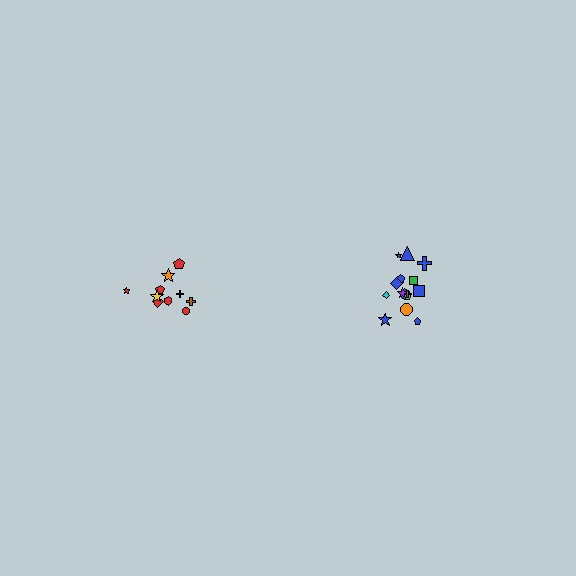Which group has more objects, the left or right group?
The right group.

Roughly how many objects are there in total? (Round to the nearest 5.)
Roughly 25 objects in total.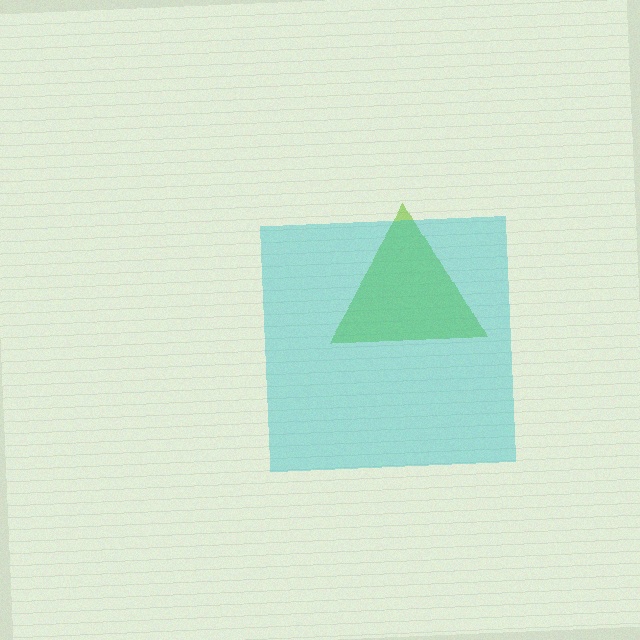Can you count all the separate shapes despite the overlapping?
Yes, there are 2 separate shapes.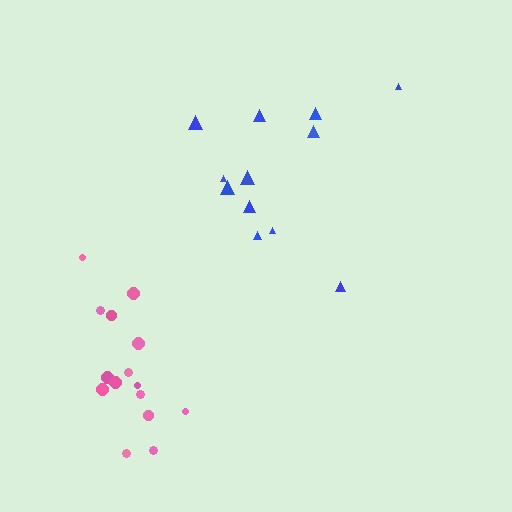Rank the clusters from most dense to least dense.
pink, blue.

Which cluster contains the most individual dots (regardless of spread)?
Pink (15).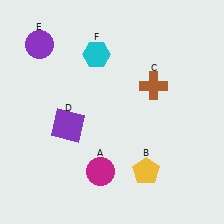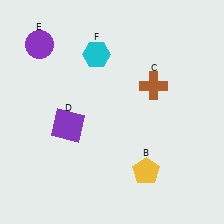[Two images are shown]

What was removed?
The magenta circle (A) was removed in Image 2.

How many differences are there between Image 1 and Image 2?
There is 1 difference between the two images.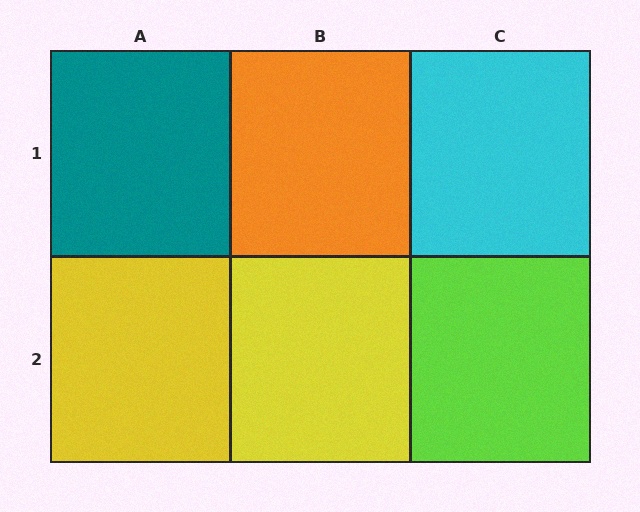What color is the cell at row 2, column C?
Lime.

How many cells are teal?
1 cell is teal.